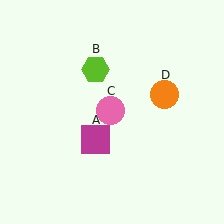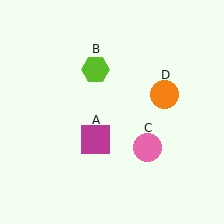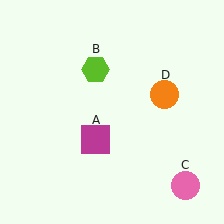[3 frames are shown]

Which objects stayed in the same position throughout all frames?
Magenta square (object A) and lime hexagon (object B) and orange circle (object D) remained stationary.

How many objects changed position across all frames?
1 object changed position: pink circle (object C).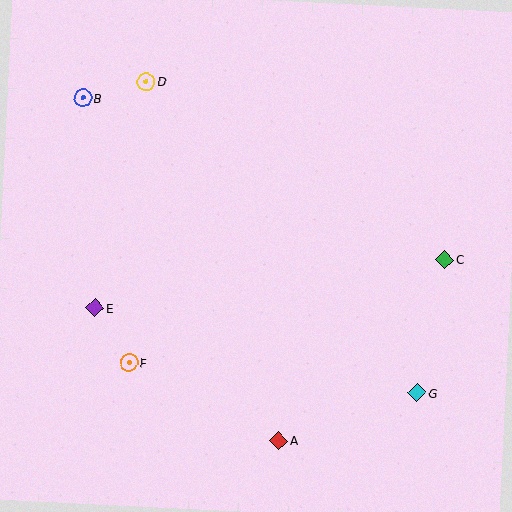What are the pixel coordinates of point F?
Point F is at (129, 363).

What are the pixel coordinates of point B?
Point B is at (83, 98).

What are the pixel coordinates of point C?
Point C is at (445, 259).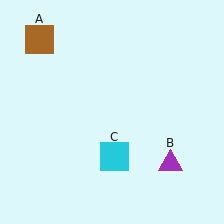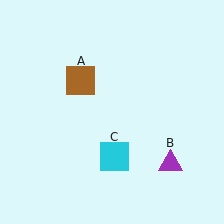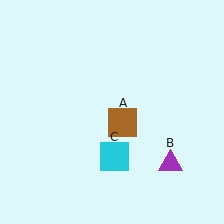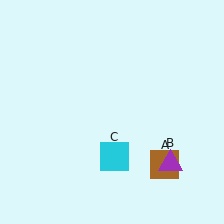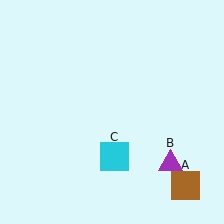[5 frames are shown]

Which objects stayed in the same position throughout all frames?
Purple triangle (object B) and cyan square (object C) remained stationary.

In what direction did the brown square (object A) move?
The brown square (object A) moved down and to the right.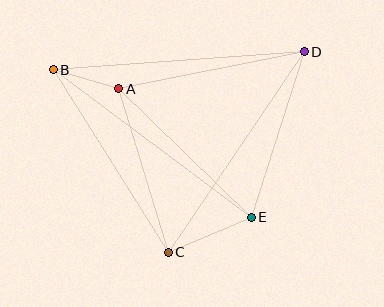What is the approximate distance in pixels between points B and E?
The distance between B and E is approximately 247 pixels.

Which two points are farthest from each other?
Points B and D are farthest from each other.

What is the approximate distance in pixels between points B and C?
The distance between B and C is approximately 216 pixels.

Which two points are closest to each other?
Points A and B are closest to each other.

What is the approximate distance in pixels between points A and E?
The distance between A and E is approximately 185 pixels.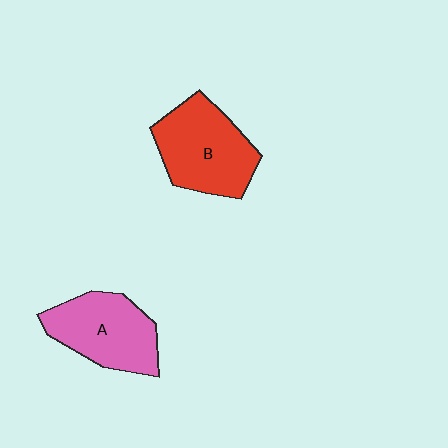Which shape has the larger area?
Shape B (red).